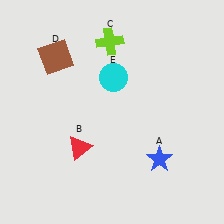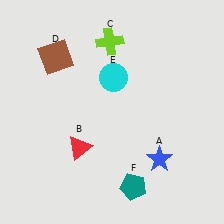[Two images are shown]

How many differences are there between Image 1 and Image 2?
There is 1 difference between the two images.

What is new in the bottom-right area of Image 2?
A teal pentagon (F) was added in the bottom-right area of Image 2.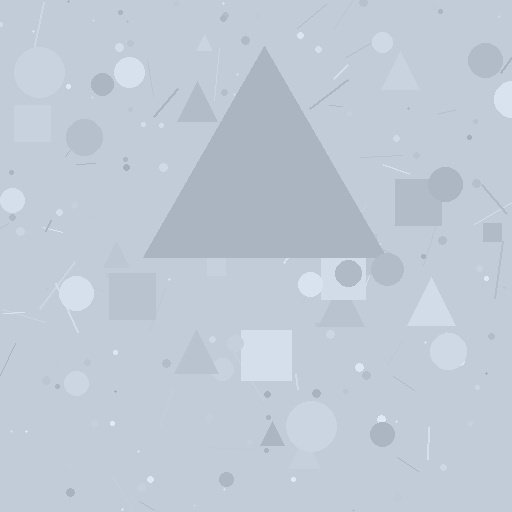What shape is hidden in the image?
A triangle is hidden in the image.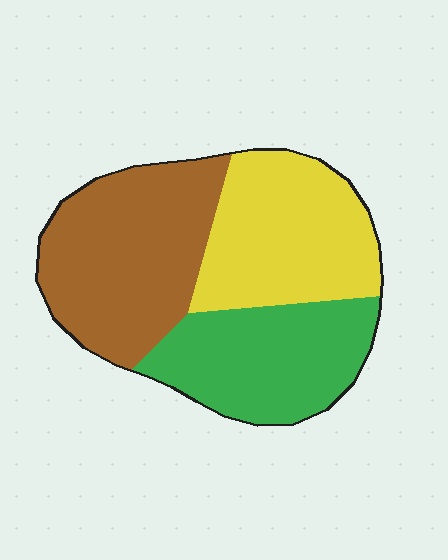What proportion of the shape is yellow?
Yellow covers 32% of the shape.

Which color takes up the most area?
Brown, at roughly 40%.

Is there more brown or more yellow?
Brown.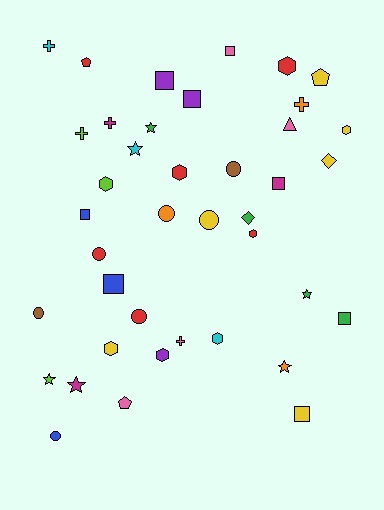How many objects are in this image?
There are 40 objects.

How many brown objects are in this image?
There are 2 brown objects.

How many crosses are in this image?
There are 5 crosses.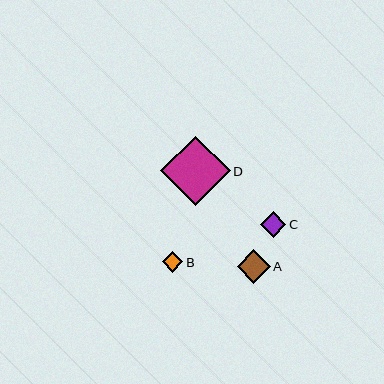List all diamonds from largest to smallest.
From largest to smallest: D, A, C, B.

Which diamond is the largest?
Diamond D is the largest with a size of approximately 70 pixels.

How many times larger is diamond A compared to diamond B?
Diamond A is approximately 1.6 times the size of diamond B.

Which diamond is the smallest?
Diamond B is the smallest with a size of approximately 21 pixels.